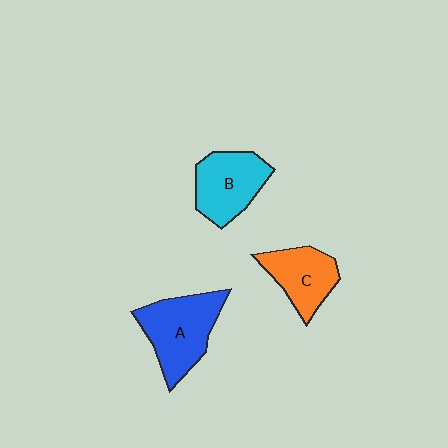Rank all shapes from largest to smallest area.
From largest to smallest: A (blue), B (cyan), C (orange).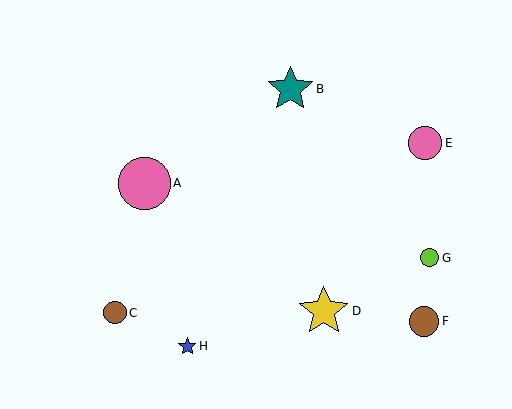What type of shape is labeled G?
Shape G is a lime circle.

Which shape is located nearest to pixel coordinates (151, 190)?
The pink circle (labeled A) at (145, 183) is nearest to that location.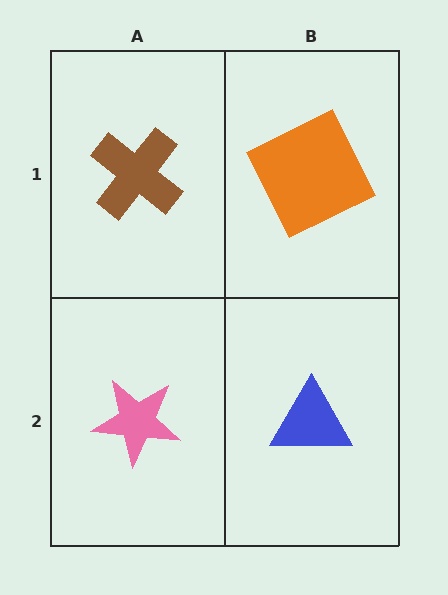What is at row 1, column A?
A brown cross.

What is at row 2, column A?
A pink star.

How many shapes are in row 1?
2 shapes.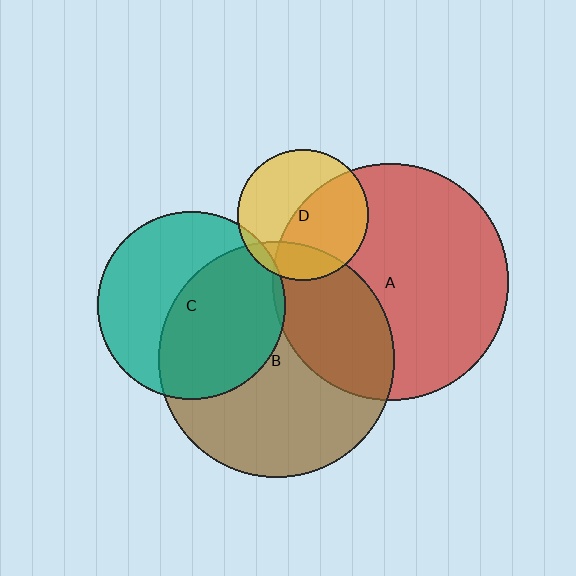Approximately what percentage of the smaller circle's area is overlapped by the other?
Approximately 5%.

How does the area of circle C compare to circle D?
Approximately 2.1 times.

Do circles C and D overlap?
Yes.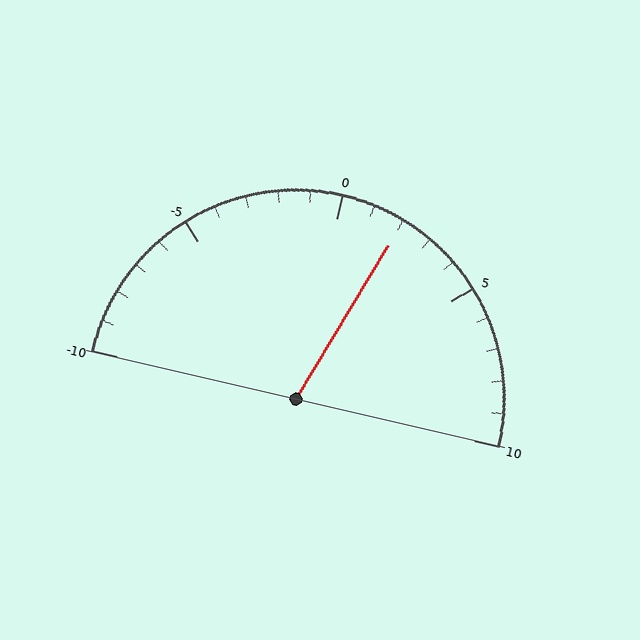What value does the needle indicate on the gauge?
The needle indicates approximately 2.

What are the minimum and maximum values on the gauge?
The gauge ranges from -10 to 10.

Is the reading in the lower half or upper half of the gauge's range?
The reading is in the upper half of the range (-10 to 10).